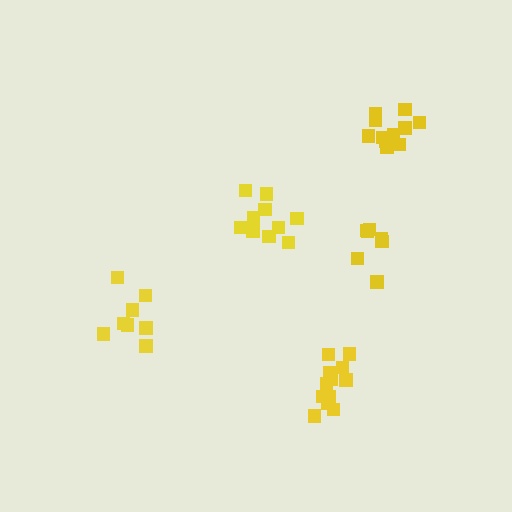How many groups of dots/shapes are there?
There are 5 groups.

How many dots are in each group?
Group 1: 8 dots, Group 2: 11 dots, Group 3: 12 dots, Group 4: 10 dots, Group 5: 7 dots (48 total).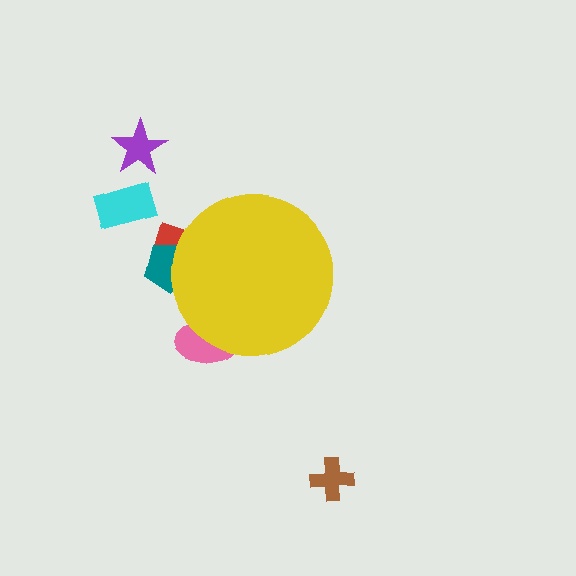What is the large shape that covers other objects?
A yellow circle.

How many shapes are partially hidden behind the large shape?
3 shapes are partially hidden.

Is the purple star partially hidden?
No, the purple star is fully visible.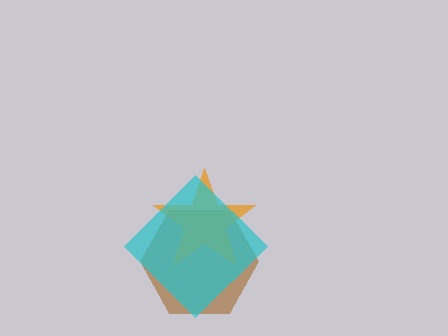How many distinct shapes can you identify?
There are 3 distinct shapes: a brown hexagon, an orange star, a cyan diamond.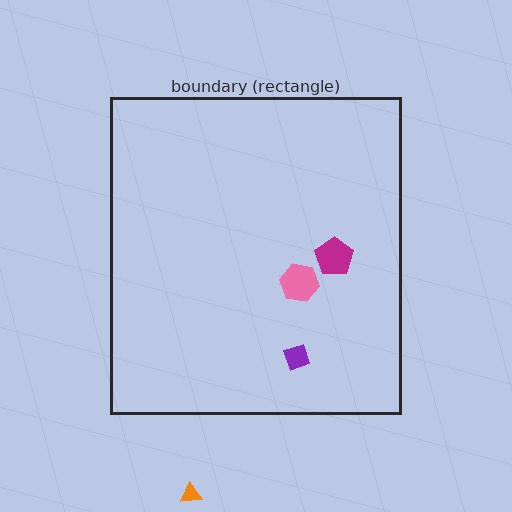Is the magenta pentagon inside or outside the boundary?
Inside.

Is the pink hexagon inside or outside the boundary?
Inside.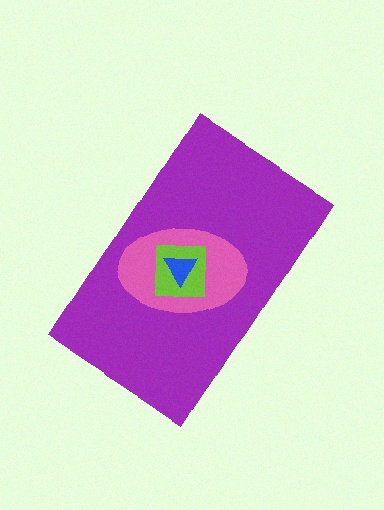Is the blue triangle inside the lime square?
Yes.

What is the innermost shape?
The blue triangle.